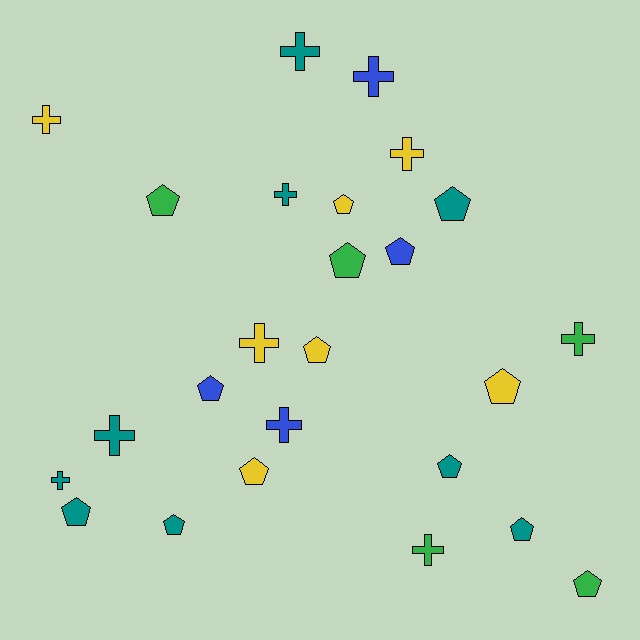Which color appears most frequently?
Teal, with 9 objects.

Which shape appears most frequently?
Pentagon, with 14 objects.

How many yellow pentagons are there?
There are 4 yellow pentagons.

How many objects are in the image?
There are 25 objects.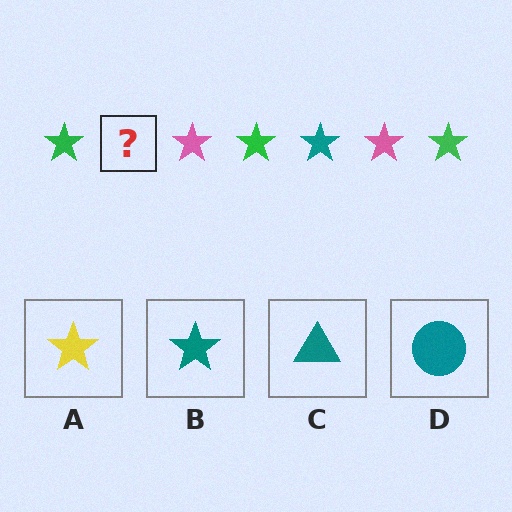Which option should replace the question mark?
Option B.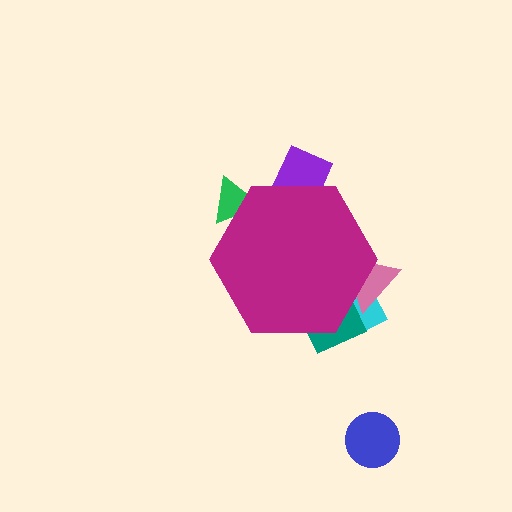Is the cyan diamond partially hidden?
Yes, the cyan diamond is partially hidden behind the magenta hexagon.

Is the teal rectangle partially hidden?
Yes, the teal rectangle is partially hidden behind the magenta hexagon.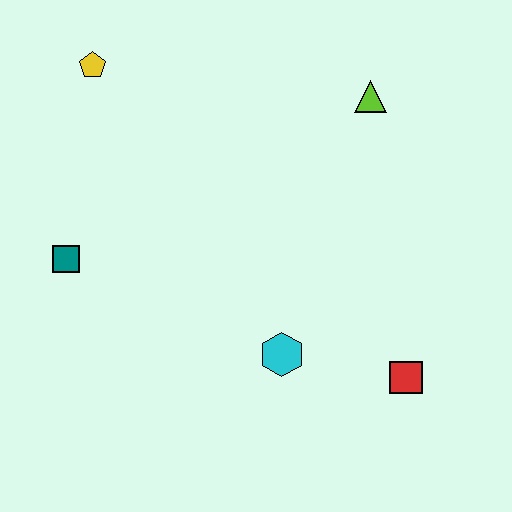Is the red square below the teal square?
Yes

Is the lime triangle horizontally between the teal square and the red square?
Yes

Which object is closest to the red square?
The cyan hexagon is closest to the red square.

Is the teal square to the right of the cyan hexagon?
No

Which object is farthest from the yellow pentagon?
The red square is farthest from the yellow pentagon.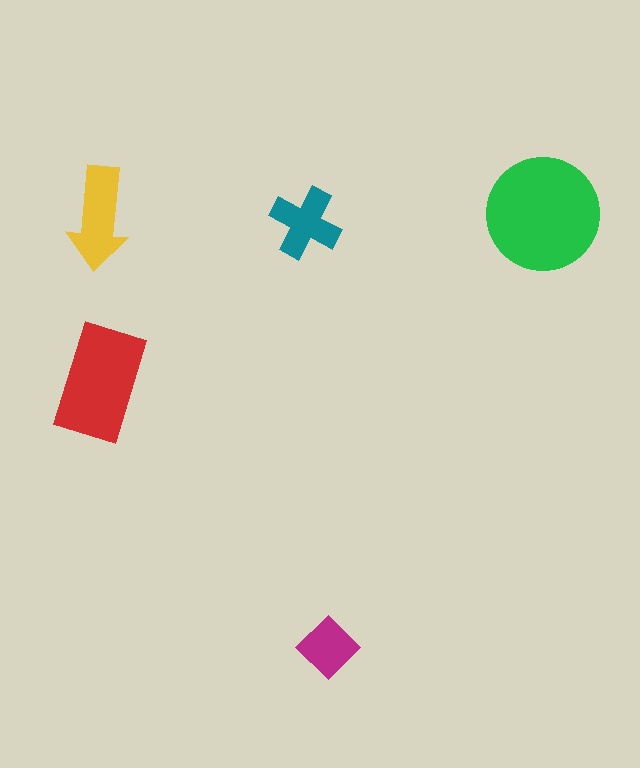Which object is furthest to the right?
The green circle is rightmost.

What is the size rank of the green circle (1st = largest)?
1st.